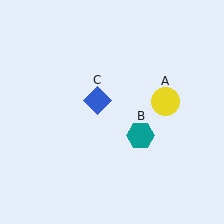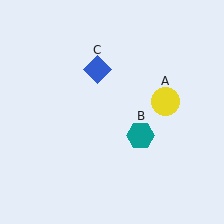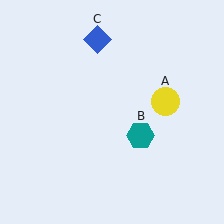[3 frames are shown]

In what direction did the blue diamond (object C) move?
The blue diamond (object C) moved up.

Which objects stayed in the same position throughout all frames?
Yellow circle (object A) and teal hexagon (object B) remained stationary.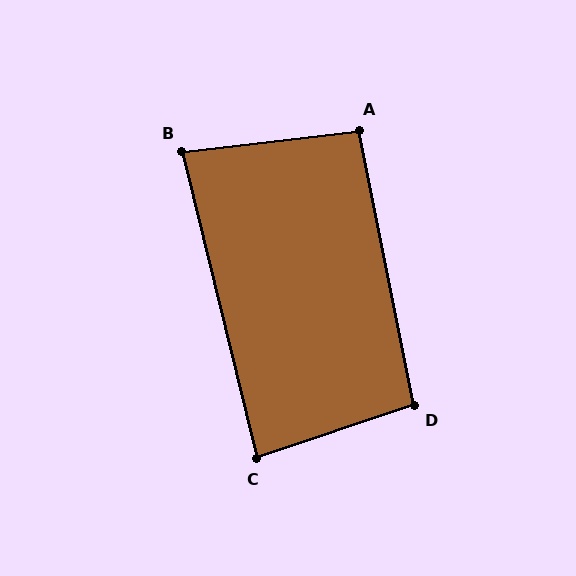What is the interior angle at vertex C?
Approximately 85 degrees (approximately right).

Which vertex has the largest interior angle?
D, at approximately 97 degrees.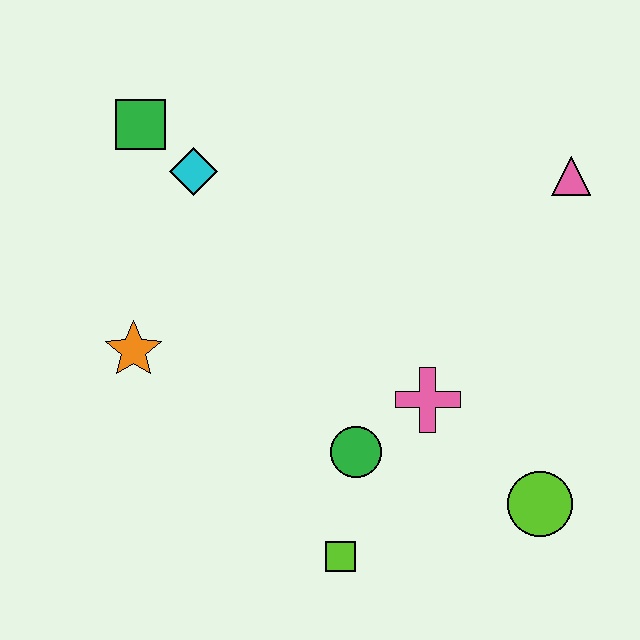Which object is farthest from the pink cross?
The green square is farthest from the pink cross.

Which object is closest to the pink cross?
The green circle is closest to the pink cross.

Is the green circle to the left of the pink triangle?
Yes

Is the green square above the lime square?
Yes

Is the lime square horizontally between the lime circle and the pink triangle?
No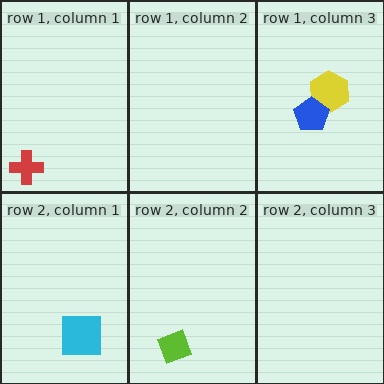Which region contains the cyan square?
The row 2, column 1 region.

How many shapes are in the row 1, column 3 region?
2.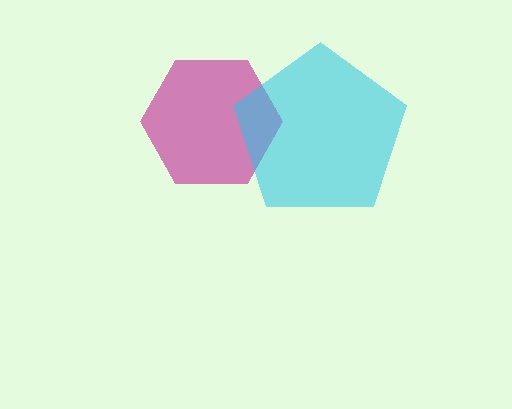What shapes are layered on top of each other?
The layered shapes are: a magenta hexagon, a cyan pentagon.